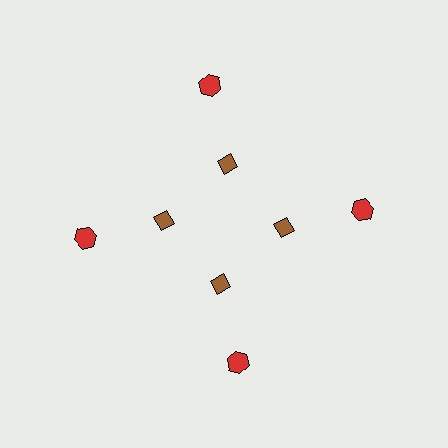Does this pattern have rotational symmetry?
Yes, this pattern has 4-fold rotational symmetry. It looks the same after rotating 90 degrees around the center.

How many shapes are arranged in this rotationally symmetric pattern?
There are 8 shapes, arranged in 4 groups of 2.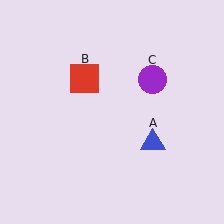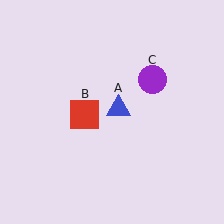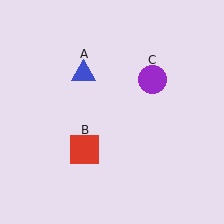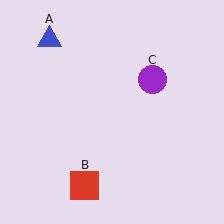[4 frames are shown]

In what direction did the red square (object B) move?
The red square (object B) moved down.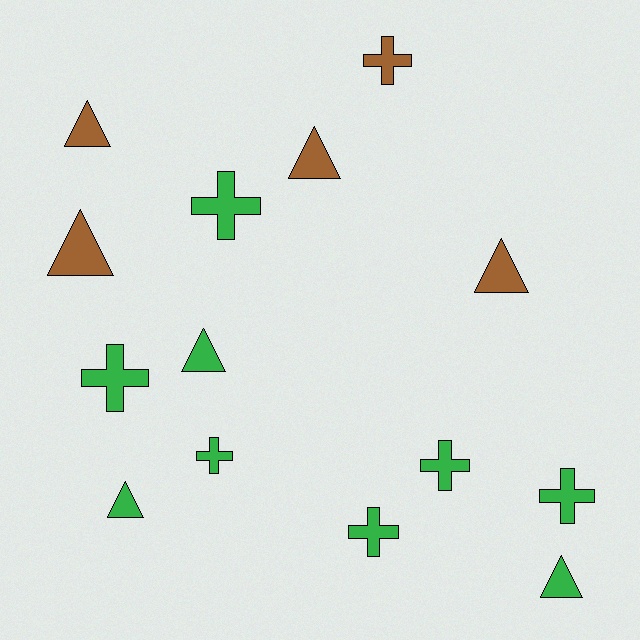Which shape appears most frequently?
Cross, with 7 objects.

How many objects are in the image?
There are 14 objects.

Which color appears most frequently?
Green, with 9 objects.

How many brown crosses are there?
There is 1 brown cross.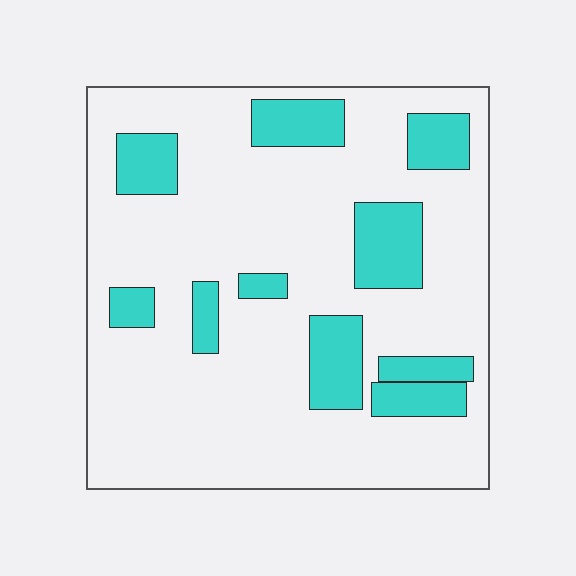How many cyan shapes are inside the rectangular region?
10.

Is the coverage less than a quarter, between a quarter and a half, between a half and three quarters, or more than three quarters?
Less than a quarter.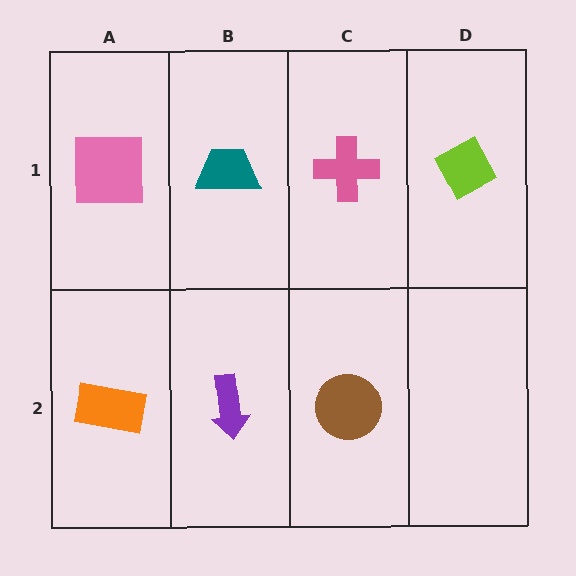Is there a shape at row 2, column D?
No, that cell is empty.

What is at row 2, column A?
An orange rectangle.